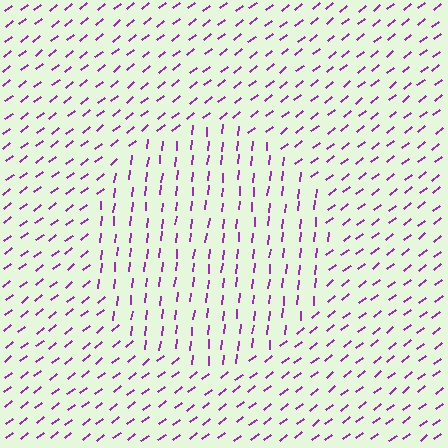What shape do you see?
I see a circle.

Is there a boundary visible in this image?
Yes, there is a texture boundary formed by a change in line orientation.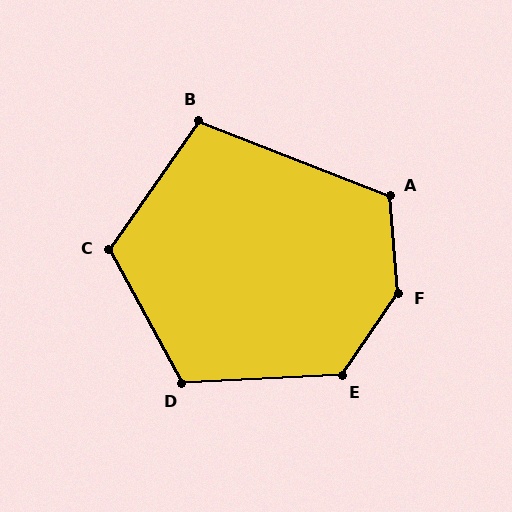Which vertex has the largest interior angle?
F, at approximately 141 degrees.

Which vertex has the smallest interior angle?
B, at approximately 103 degrees.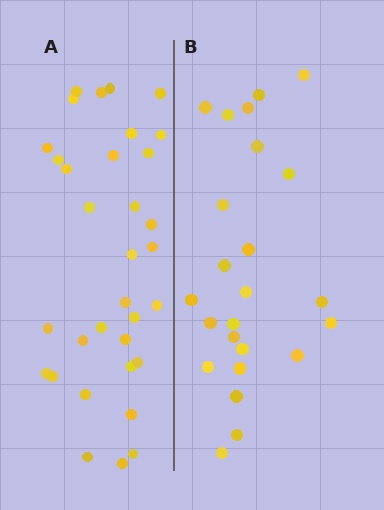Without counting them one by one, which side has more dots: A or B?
Region A (the left region) has more dots.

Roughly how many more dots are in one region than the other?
Region A has roughly 8 or so more dots than region B.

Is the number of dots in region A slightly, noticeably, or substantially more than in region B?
Region A has noticeably more, but not dramatically so. The ratio is roughly 1.4 to 1.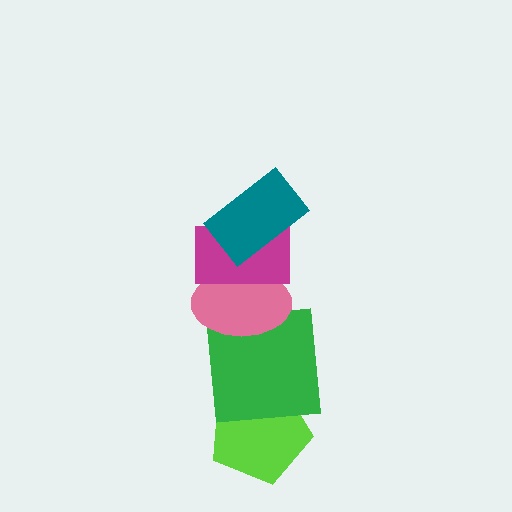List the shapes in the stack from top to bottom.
From top to bottom: the teal rectangle, the magenta rectangle, the pink ellipse, the green square, the lime pentagon.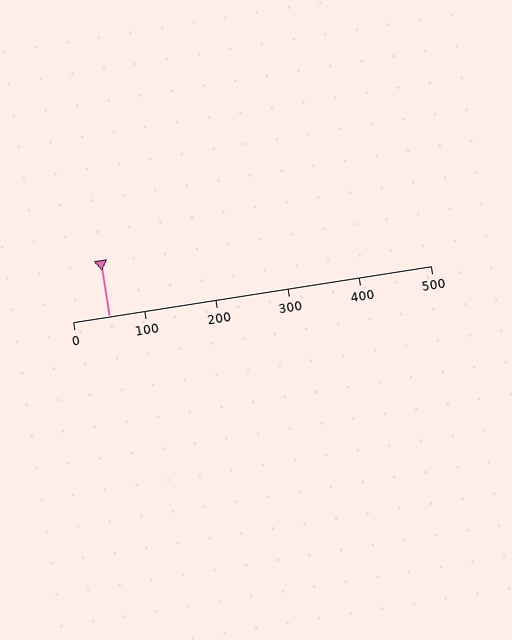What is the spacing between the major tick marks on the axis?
The major ticks are spaced 100 apart.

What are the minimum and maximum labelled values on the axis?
The axis runs from 0 to 500.